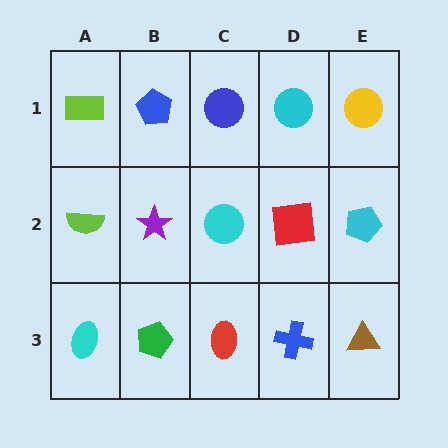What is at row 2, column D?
A red square.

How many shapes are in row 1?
5 shapes.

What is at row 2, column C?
A cyan circle.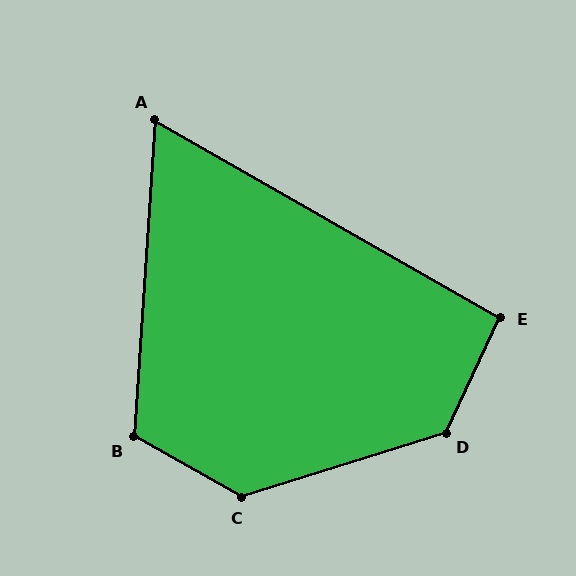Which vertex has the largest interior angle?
C, at approximately 133 degrees.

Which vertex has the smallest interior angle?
A, at approximately 64 degrees.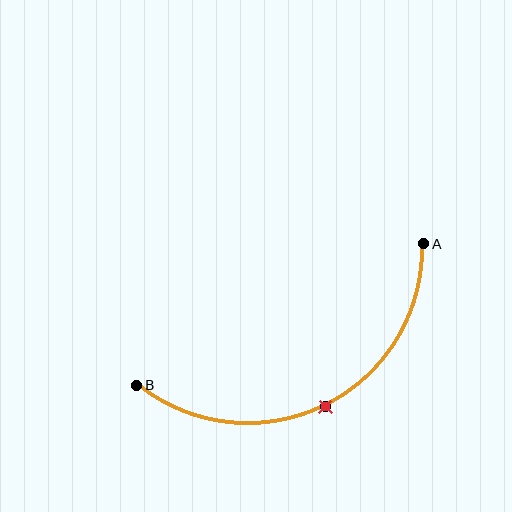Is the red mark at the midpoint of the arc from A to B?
Yes. The red mark lies on the arc at equal arc-length from both A and B — it is the arc midpoint.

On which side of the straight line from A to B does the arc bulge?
The arc bulges below the straight line connecting A and B.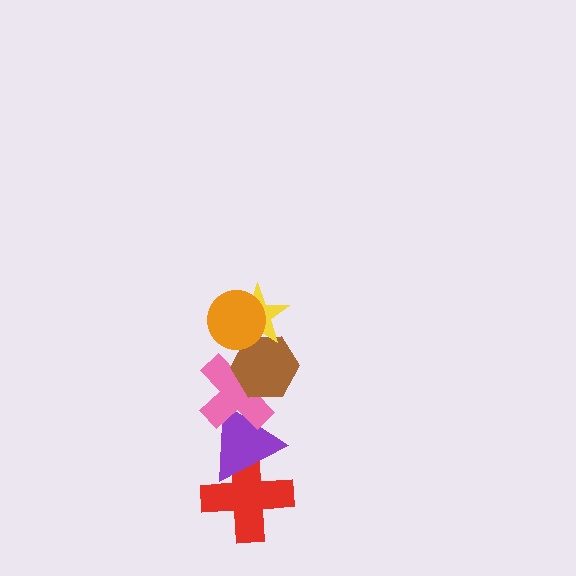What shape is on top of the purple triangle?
The pink cross is on top of the purple triangle.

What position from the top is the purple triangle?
The purple triangle is 5th from the top.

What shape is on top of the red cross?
The purple triangle is on top of the red cross.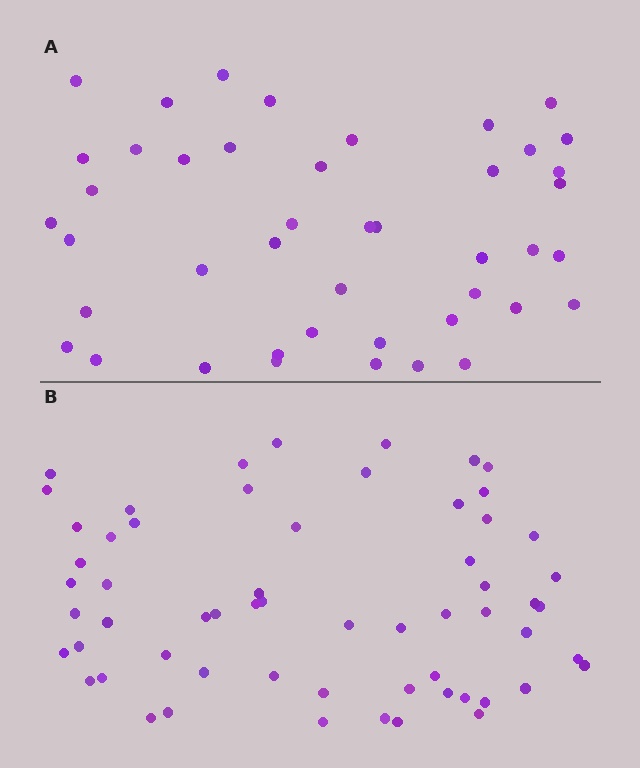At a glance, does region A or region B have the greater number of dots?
Region B (the bottom region) has more dots.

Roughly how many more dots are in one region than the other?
Region B has approximately 15 more dots than region A.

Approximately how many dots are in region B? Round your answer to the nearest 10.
About 60 dots.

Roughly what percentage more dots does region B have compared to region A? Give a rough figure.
About 35% more.